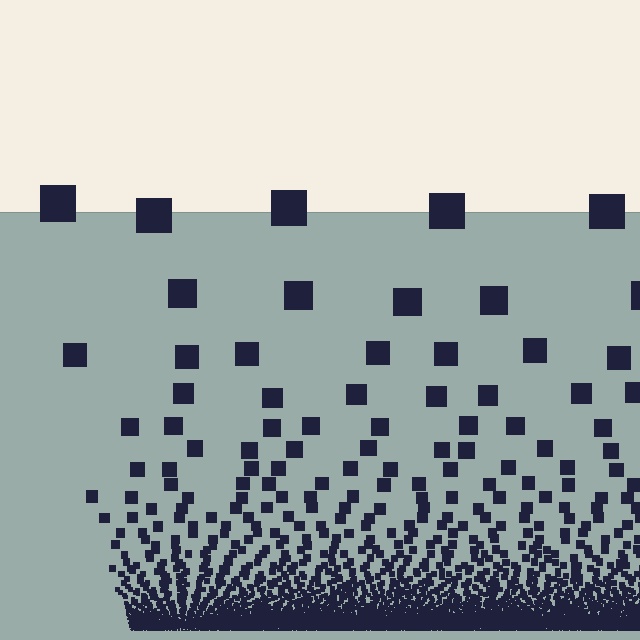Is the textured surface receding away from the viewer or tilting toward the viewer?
The surface appears to tilt toward the viewer. Texture elements get larger and sparser toward the top.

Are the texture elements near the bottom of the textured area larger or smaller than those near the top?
Smaller. The gradient is inverted — elements near the bottom are smaller and denser.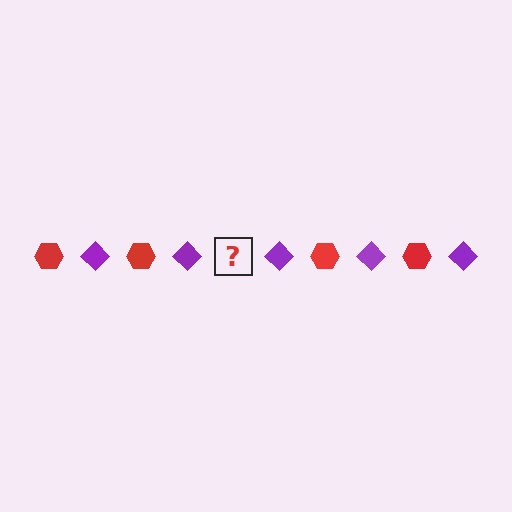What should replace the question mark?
The question mark should be replaced with a red hexagon.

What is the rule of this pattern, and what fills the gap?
The rule is that the pattern alternates between red hexagon and purple diamond. The gap should be filled with a red hexagon.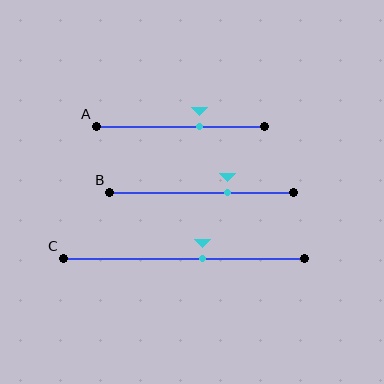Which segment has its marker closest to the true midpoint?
Segment C has its marker closest to the true midpoint.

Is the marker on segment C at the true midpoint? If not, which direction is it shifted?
No, the marker on segment C is shifted to the right by about 8% of the segment length.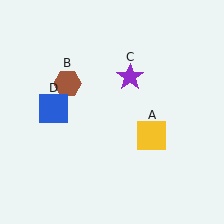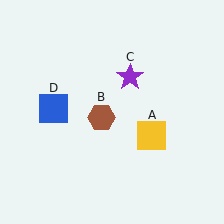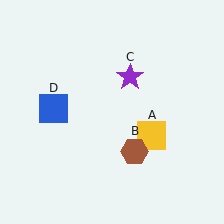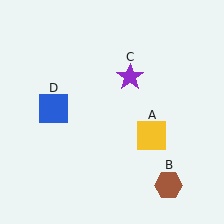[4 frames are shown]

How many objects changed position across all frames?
1 object changed position: brown hexagon (object B).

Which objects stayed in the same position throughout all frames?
Yellow square (object A) and purple star (object C) and blue square (object D) remained stationary.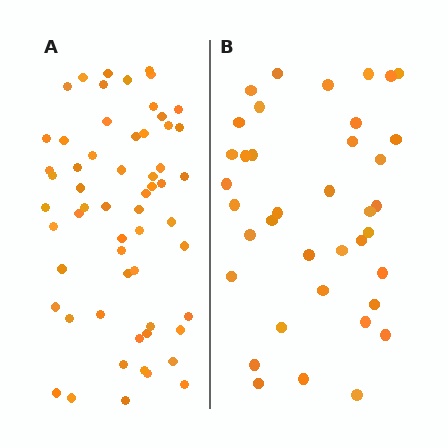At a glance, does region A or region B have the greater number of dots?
Region A (the left region) has more dots.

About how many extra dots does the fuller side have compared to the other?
Region A has approximately 20 more dots than region B.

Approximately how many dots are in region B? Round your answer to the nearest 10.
About 40 dots. (The exact count is 38, which rounds to 40.)